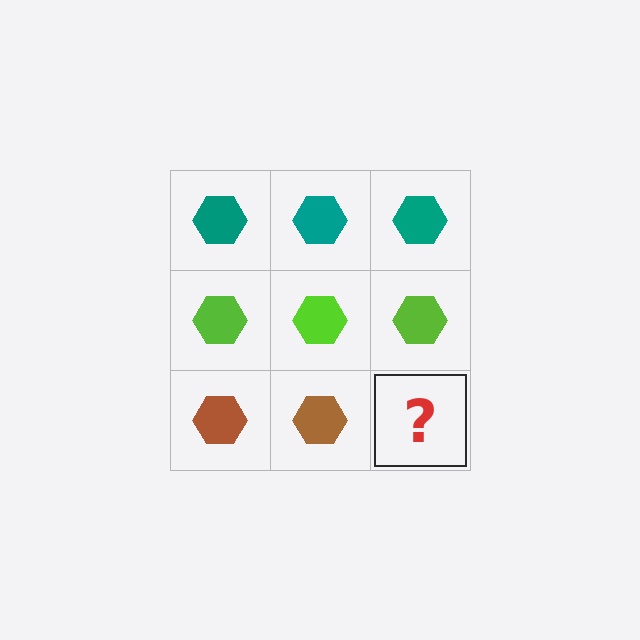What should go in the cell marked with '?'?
The missing cell should contain a brown hexagon.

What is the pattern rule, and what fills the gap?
The rule is that each row has a consistent color. The gap should be filled with a brown hexagon.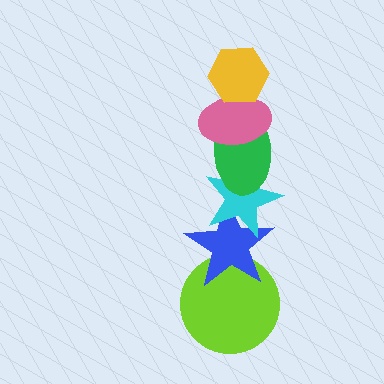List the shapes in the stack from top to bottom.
From top to bottom: the yellow hexagon, the pink ellipse, the green ellipse, the cyan star, the blue star, the lime circle.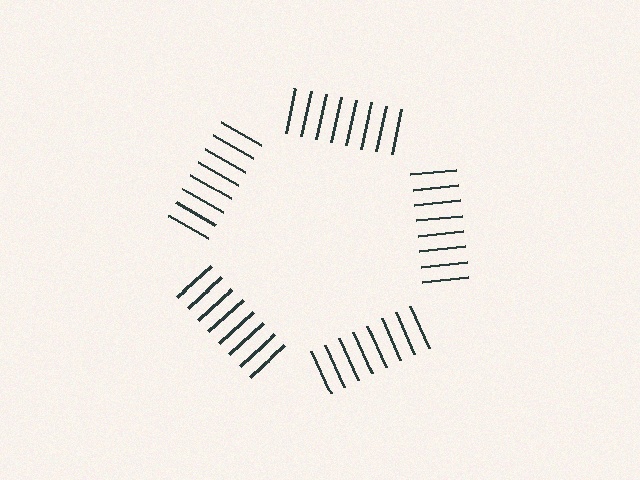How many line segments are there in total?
40 — 8 along each of the 5 edges.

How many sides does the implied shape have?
5 sides — the line-ends trace a pentagon.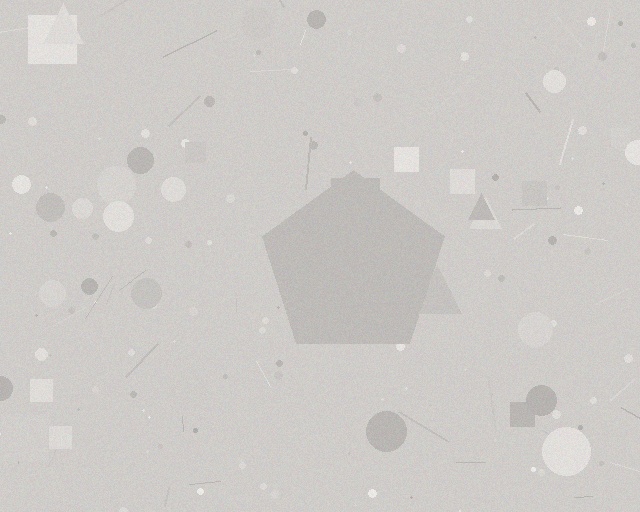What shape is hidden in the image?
A pentagon is hidden in the image.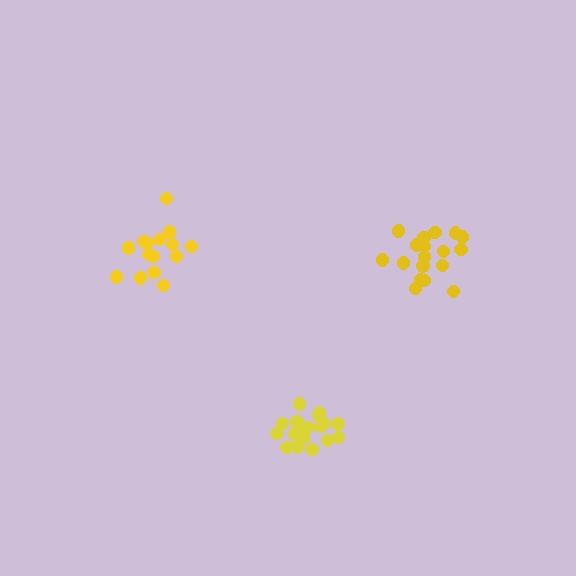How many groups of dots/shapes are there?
There are 3 groups.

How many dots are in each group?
Group 1: 15 dots, Group 2: 18 dots, Group 3: 18 dots (51 total).